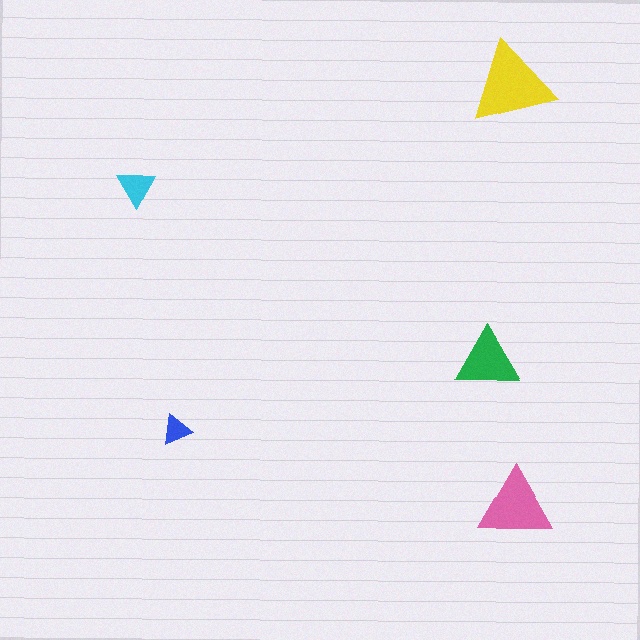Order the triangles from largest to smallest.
the yellow one, the pink one, the green one, the cyan one, the blue one.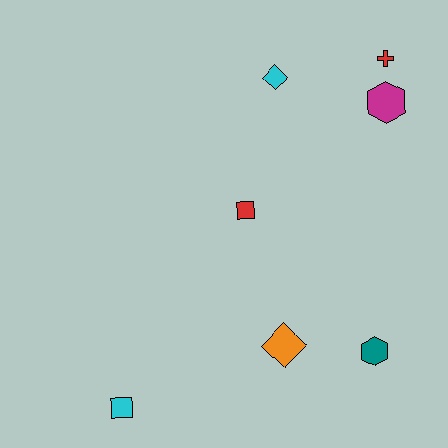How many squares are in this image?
There are 2 squares.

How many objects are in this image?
There are 7 objects.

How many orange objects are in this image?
There is 1 orange object.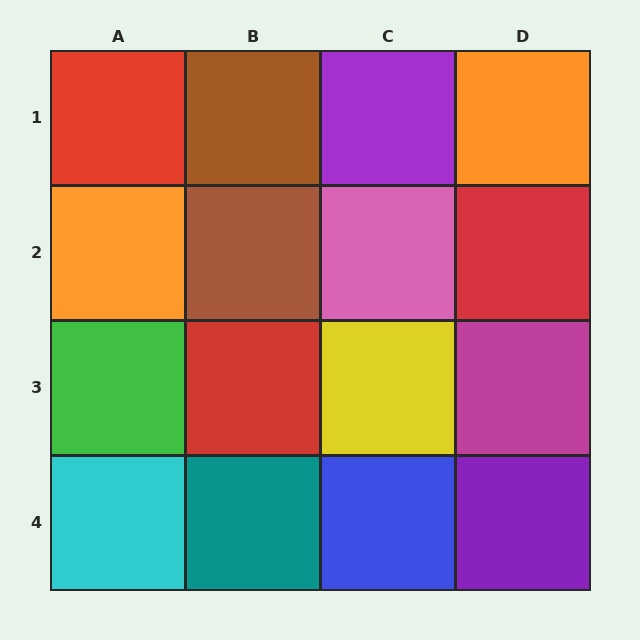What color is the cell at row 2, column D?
Red.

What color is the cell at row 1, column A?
Red.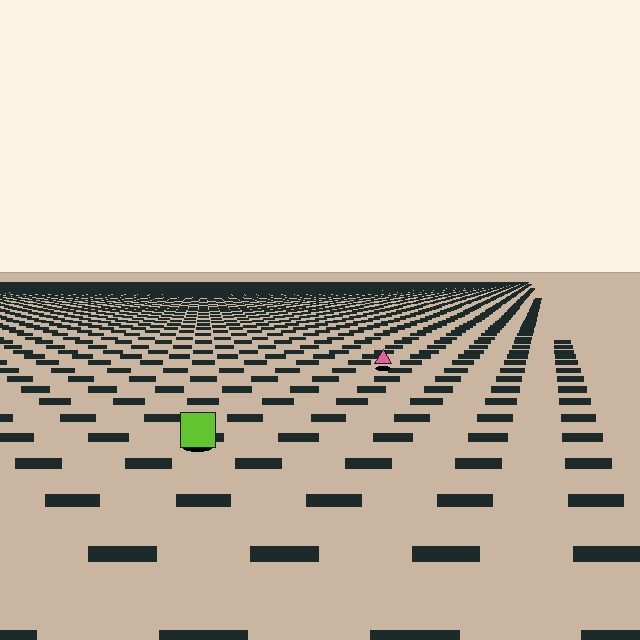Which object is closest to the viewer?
The lime square is closest. The texture marks near it are larger and more spread out.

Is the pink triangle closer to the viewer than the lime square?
No. The lime square is closer — you can tell from the texture gradient: the ground texture is coarser near it.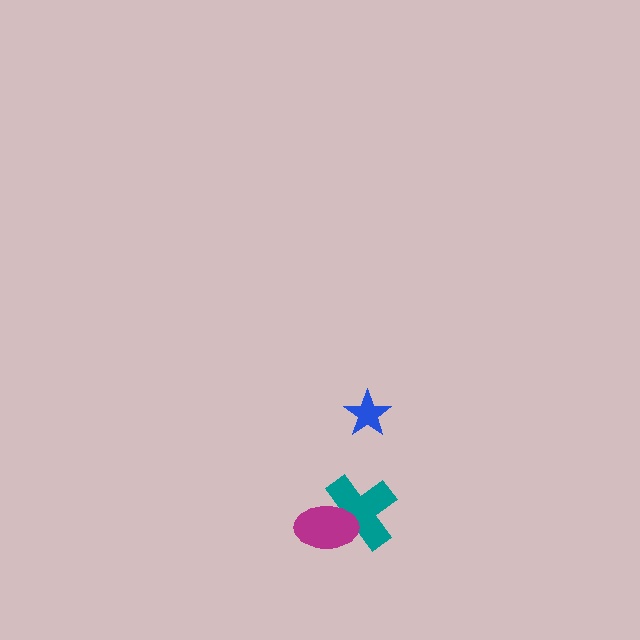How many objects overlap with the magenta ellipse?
1 object overlaps with the magenta ellipse.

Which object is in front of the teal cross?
The magenta ellipse is in front of the teal cross.